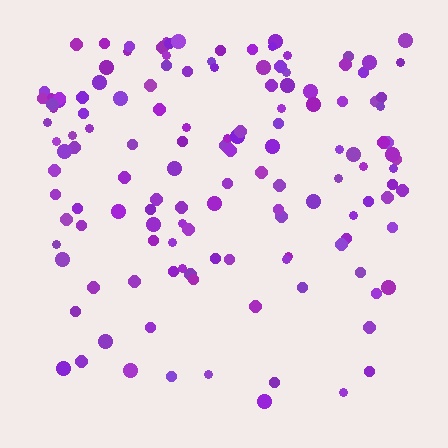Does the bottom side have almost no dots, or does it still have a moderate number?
Still a moderate number, just noticeably fewer than the top.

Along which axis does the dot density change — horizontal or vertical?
Vertical.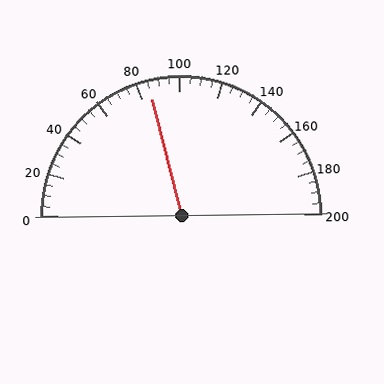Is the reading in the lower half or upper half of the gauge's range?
The reading is in the lower half of the range (0 to 200).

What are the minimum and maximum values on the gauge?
The gauge ranges from 0 to 200.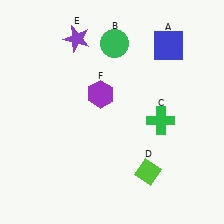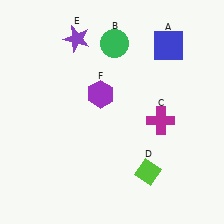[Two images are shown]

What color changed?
The cross (C) changed from green in Image 1 to magenta in Image 2.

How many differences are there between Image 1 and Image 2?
There is 1 difference between the two images.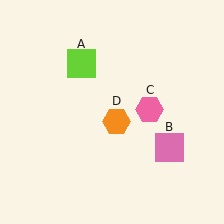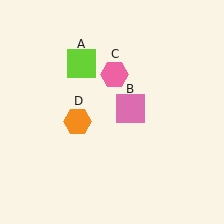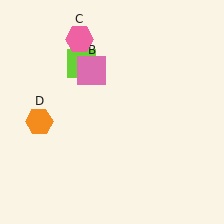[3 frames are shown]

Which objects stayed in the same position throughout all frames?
Lime square (object A) remained stationary.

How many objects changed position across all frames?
3 objects changed position: pink square (object B), pink hexagon (object C), orange hexagon (object D).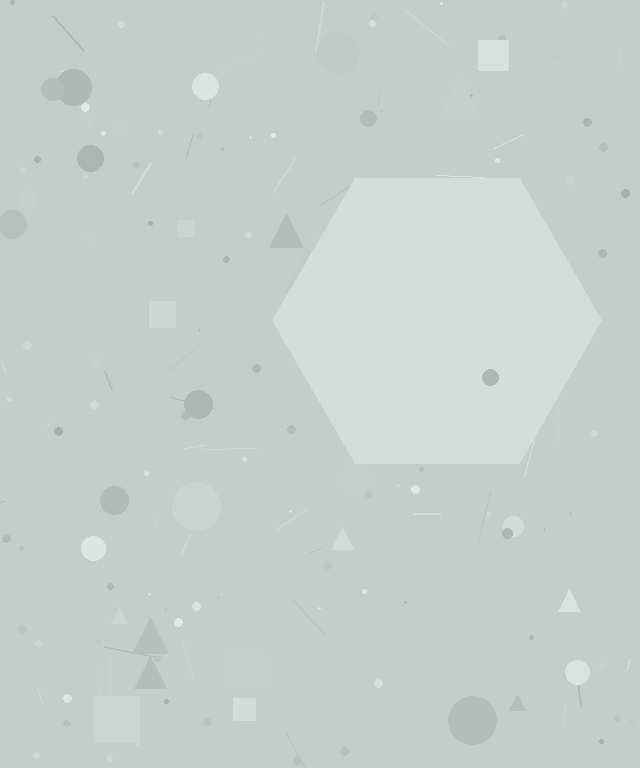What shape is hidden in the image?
A hexagon is hidden in the image.